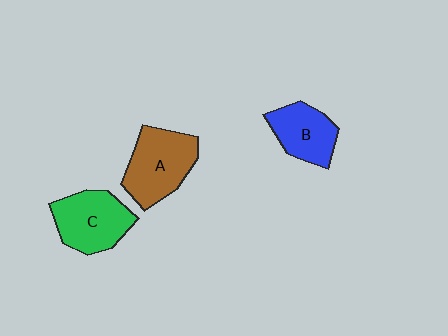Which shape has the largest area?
Shape A (brown).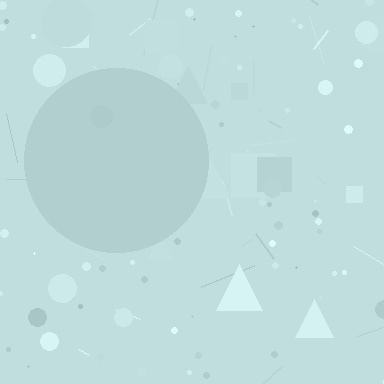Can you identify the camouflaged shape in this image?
The camouflaged shape is a circle.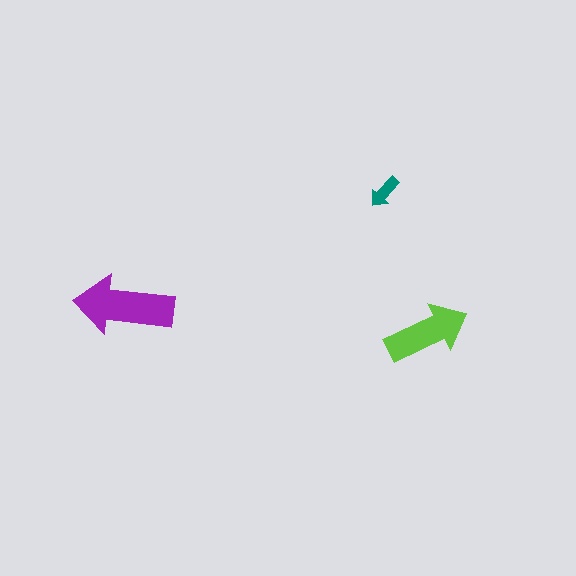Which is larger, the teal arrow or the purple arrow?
The purple one.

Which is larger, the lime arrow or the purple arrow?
The purple one.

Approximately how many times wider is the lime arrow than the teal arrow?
About 2.5 times wider.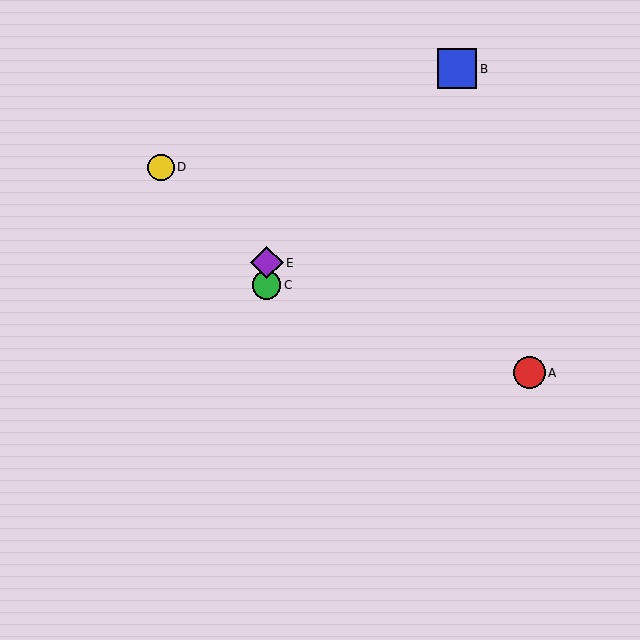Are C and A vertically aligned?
No, C is at x≈267 and A is at x≈529.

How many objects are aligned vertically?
2 objects (C, E) are aligned vertically.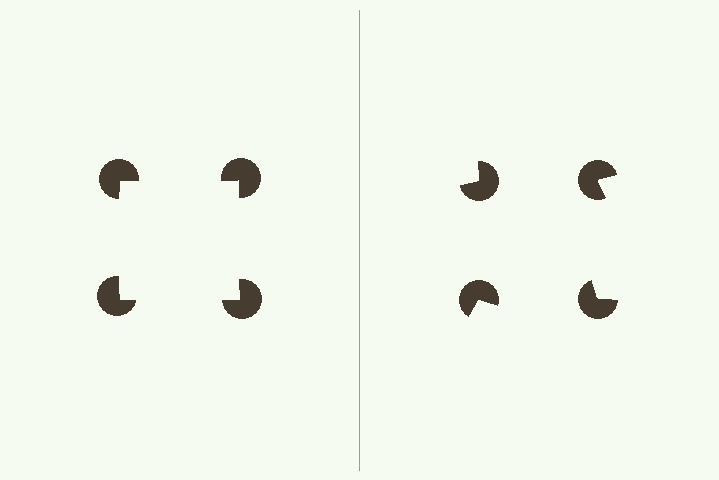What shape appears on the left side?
An illusory square.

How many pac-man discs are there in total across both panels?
8 — 4 on each side.